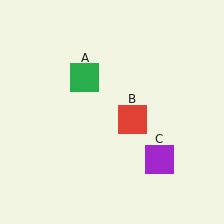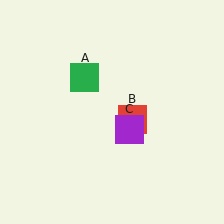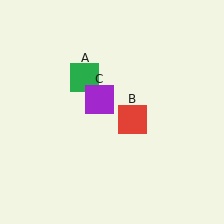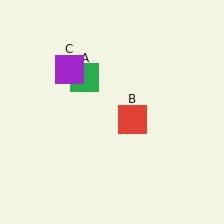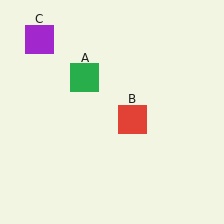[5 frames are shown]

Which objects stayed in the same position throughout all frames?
Green square (object A) and red square (object B) remained stationary.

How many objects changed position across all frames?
1 object changed position: purple square (object C).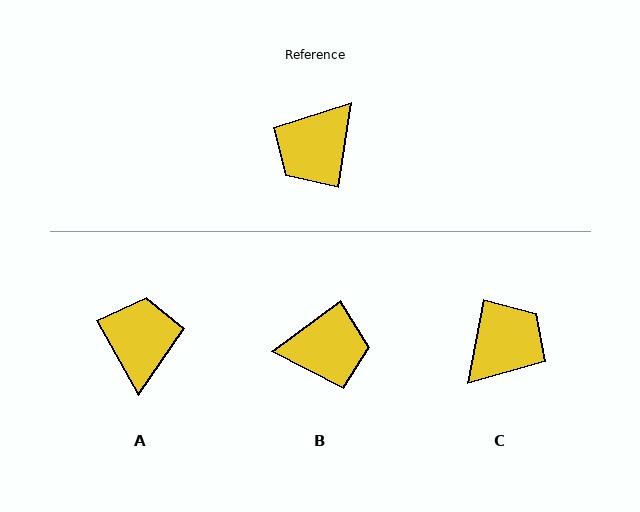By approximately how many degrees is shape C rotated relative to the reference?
Approximately 178 degrees counter-clockwise.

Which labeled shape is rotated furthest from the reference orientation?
C, about 178 degrees away.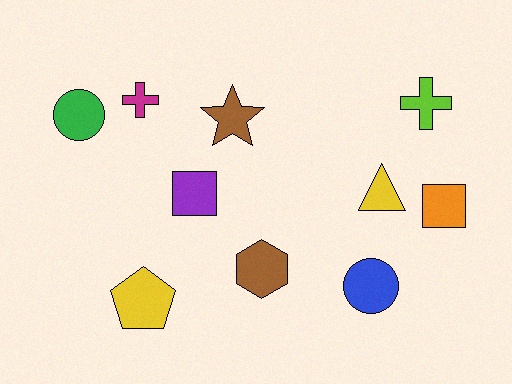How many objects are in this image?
There are 10 objects.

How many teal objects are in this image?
There are no teal objects.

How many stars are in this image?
There is 1 star.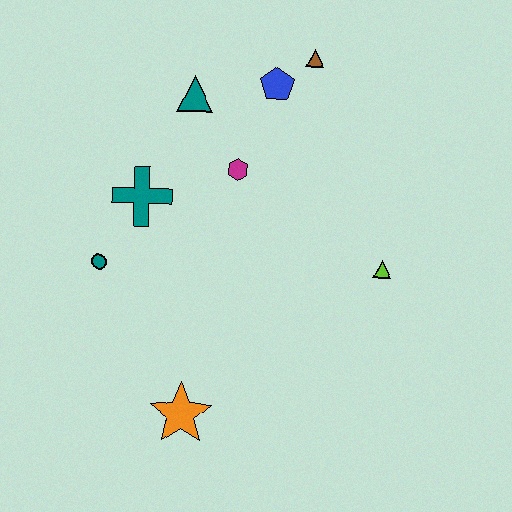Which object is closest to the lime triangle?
The magenta hexagon is closest to the lime triangle.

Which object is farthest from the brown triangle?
The orange star is farthest from the brown triangle.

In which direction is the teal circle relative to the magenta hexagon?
The teal circle is to the left of the magenta hexagon.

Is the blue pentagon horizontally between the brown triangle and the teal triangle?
Yes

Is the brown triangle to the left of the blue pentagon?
No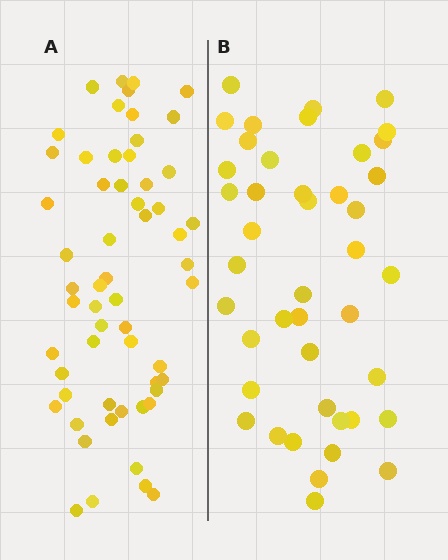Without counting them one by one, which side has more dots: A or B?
Region A (the left region) has more dots.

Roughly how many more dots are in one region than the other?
Region A has approximately 15 more dots than region B.